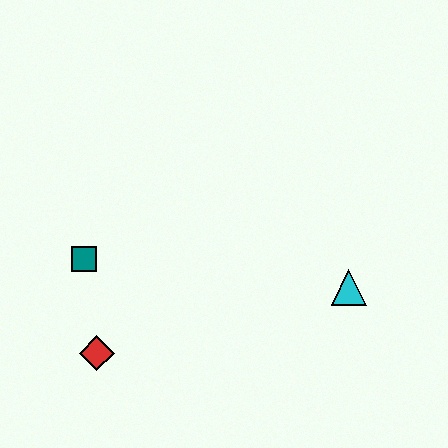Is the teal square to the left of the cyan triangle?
Yes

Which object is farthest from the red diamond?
The cyan triangle is farthest from the red diamond.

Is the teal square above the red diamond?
Yes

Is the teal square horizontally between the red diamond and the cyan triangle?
No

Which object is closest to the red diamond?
The teal square is closest to the red diamond.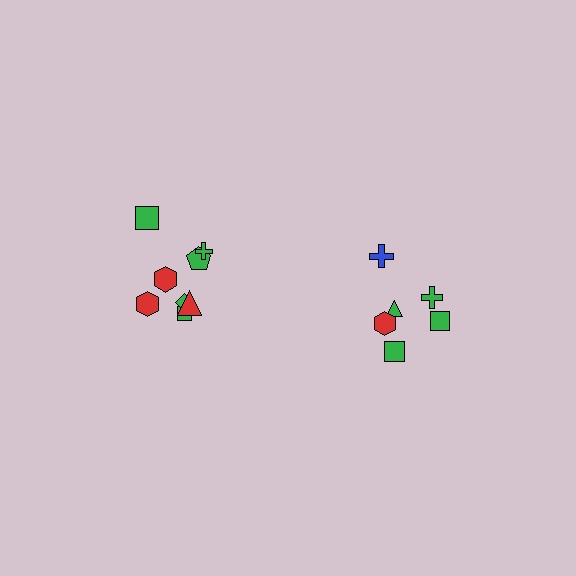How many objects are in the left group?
There are 8 objects.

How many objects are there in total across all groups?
There are 14 objects.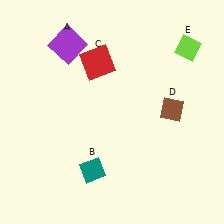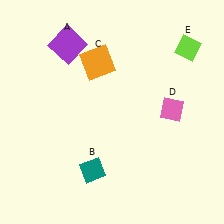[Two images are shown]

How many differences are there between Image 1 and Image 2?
There are 2 differences between the two images.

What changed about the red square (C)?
In Image 1, C is red. In Image 2, it changed to orange.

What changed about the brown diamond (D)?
In Image 1, D is brown. In Image 2, it changed to pink.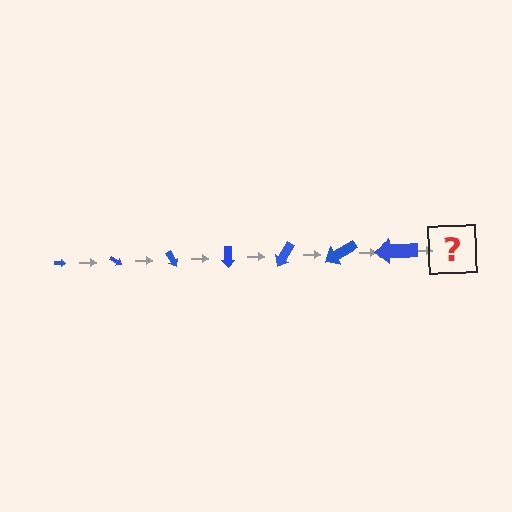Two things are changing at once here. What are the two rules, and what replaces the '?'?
The two rules are that the arrow grows larger each step and it rotates 30 degrees each step. The '?' should be an arrow, larger than the previous one and rotated 210 degrees from the start.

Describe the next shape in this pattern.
It should be an arrow, larger than the previous one and rotated 210 degrees from the start.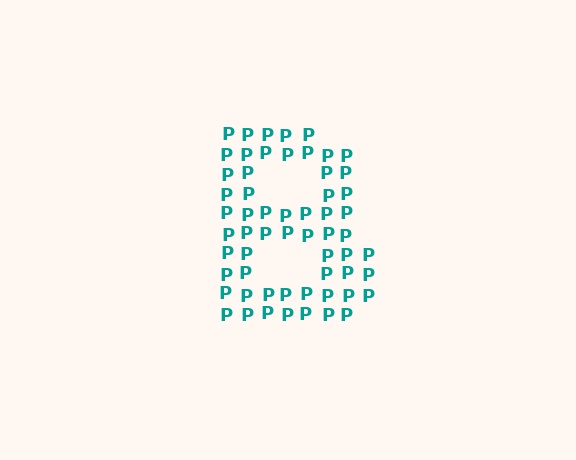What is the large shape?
The large shape is the letter B.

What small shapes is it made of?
It is made of small letter P's.